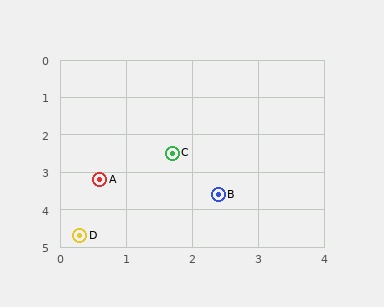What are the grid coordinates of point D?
Point D is at approximately (0.3, 4.7).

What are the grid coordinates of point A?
Point A is at approximately (0.6, 3.2).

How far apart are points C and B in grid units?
Points C and B are about 1.3 grid units apart.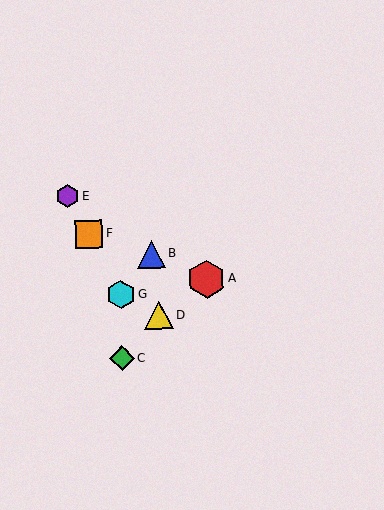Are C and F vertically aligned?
No, C is at x≈122 and F is at x≈89.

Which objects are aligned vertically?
Objects C, G are aligned vertically.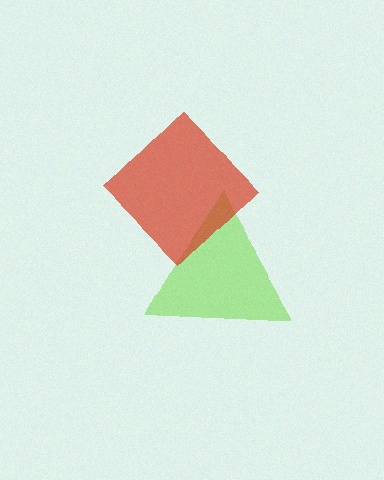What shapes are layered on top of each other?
The layered shapes are: a lime triangle, a red diamond.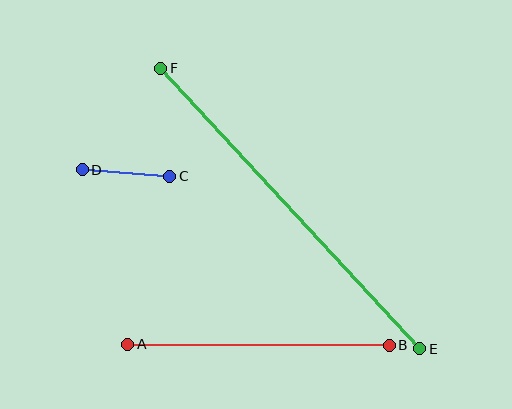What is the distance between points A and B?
The distance is approximately 262 pixels.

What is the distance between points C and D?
The distance is approximately 88 pixels.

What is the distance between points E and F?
The distance is approximately 382 pixels.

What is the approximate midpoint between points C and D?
The midpoint is at approximately (126, 173) pixels.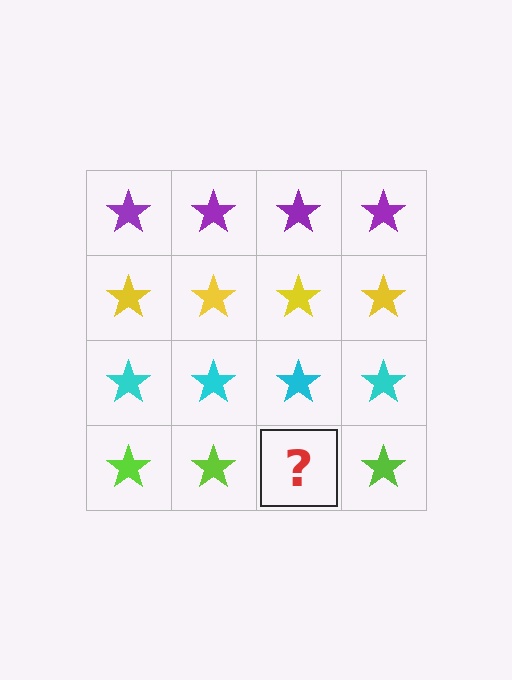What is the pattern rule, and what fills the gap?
The rule is that each row has a consistent color. The gap should be filled with a lime star.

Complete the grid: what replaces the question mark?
The question mark should be replaced with a lime star.